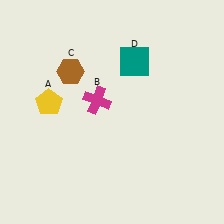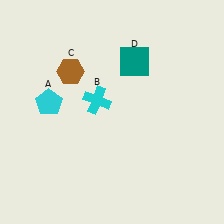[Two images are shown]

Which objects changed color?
A changed from yellow to cyan. B changed from magenta to cyan.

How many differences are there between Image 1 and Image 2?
There are 2 differences between the two images.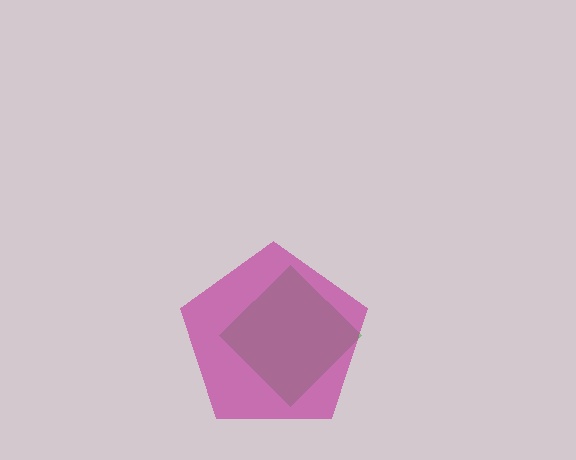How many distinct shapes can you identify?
There are 2 distinct shapes: a green diamond, a magenta pentagon.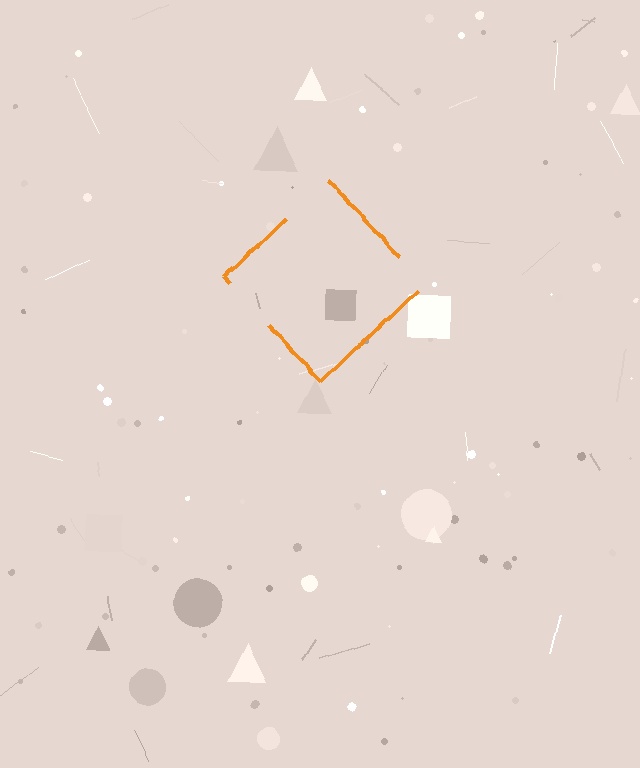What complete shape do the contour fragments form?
The contour fragments form a diamond.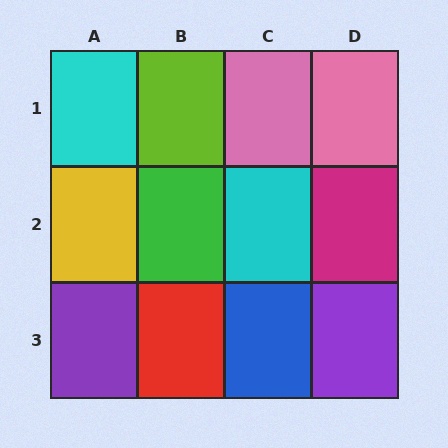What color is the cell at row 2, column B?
Green.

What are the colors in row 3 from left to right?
Purple, red, blue, purple.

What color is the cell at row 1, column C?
Pink.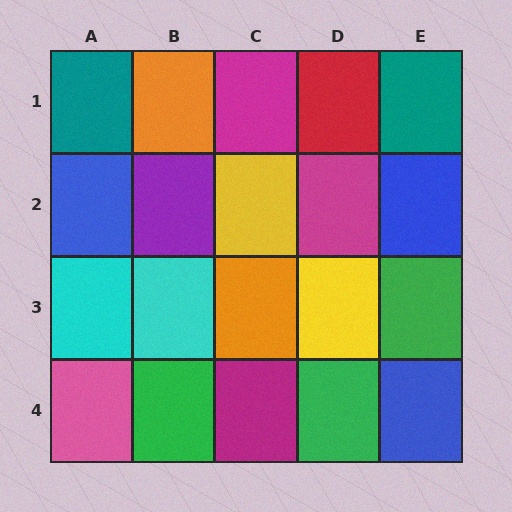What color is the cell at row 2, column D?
Magenta.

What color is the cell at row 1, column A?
Teal.